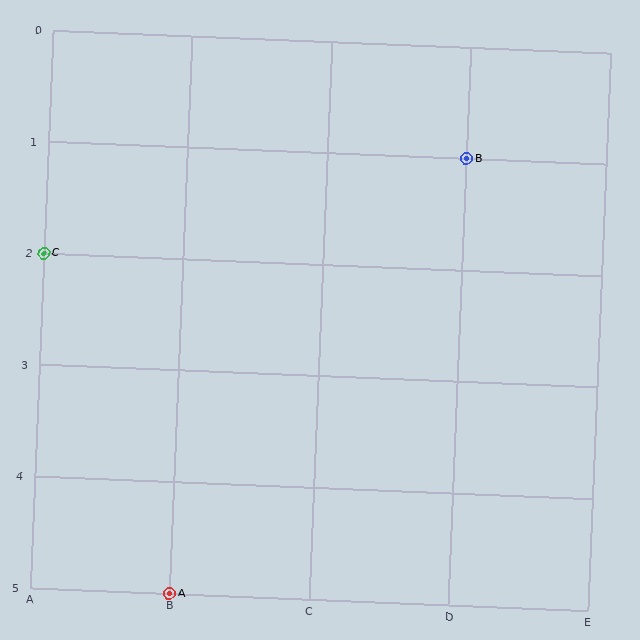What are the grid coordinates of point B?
Point B is at grid coordinates (D, 1).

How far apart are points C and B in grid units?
Points C and B are 3 columns and 1 row apart (about 3.2 grid units diagonally).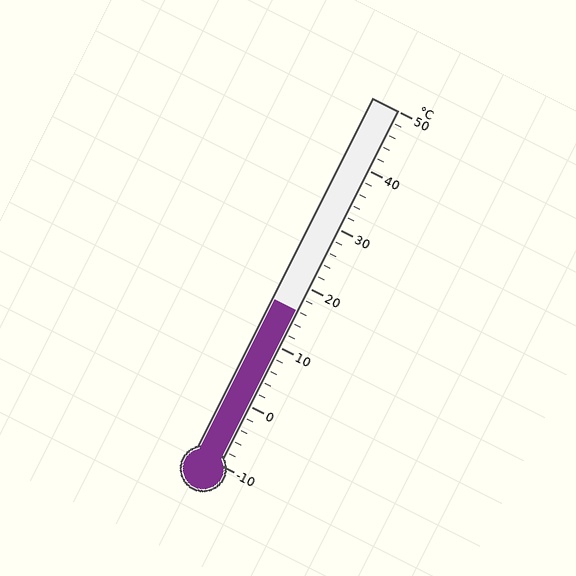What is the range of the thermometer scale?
The thermometer scale ranges from -10°C to 50°C.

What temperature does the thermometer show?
The thermometer shows approximately 16°C.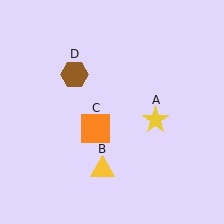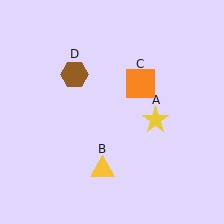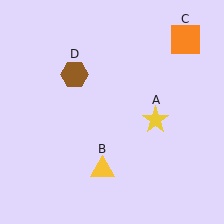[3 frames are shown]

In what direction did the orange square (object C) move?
The orange square (object C) moved up and to the right.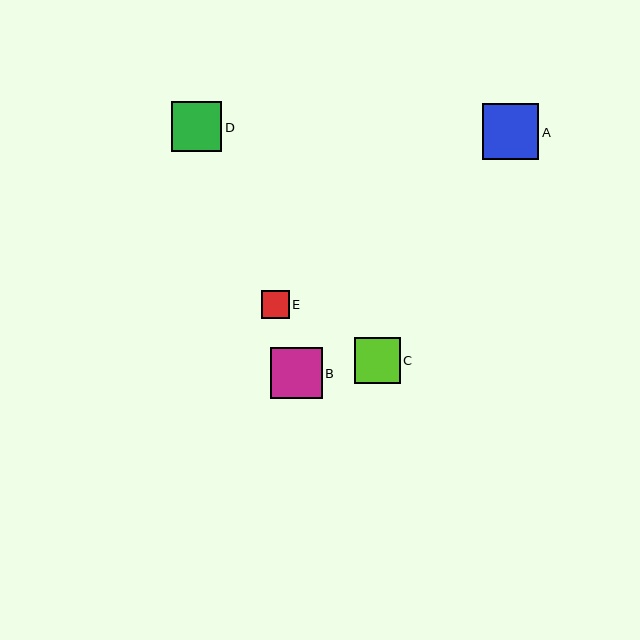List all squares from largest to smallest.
From largest to smallest: A, B, D, C, E.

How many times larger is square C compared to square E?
Square C is approximately 1.7 times the size of square E.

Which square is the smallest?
Square E is the smallest with a size of approximately 28 pixels.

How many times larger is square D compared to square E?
Square D is approximately 1.8 times the size of square E.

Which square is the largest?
Square A is the largest with a size of approximately 56 pixels.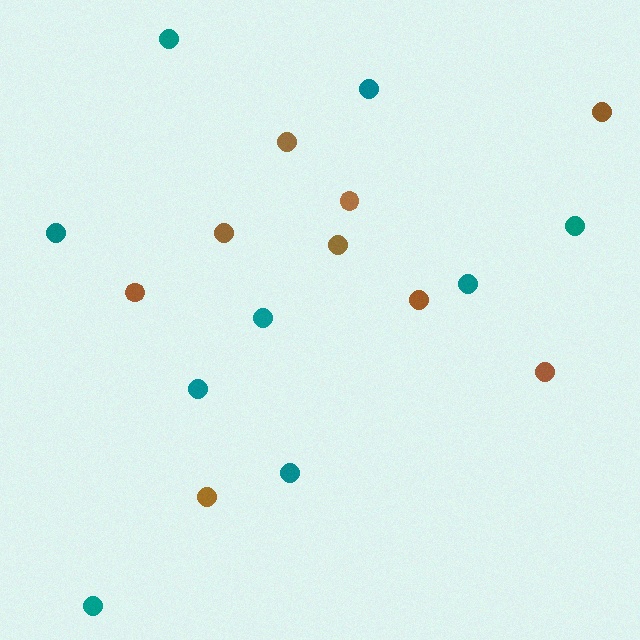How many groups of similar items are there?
There are 2 groups: one group of teal circles (9) and one group of brown circles (9).